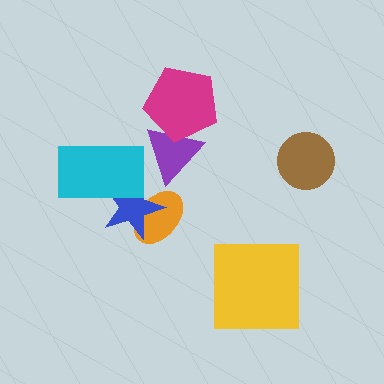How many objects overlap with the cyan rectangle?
1 object overlaps with the cyan rectangle.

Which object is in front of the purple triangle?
The magenta pentagon is in front of the purple triangle.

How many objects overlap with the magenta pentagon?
1 object overlaps with the magenta pentagon.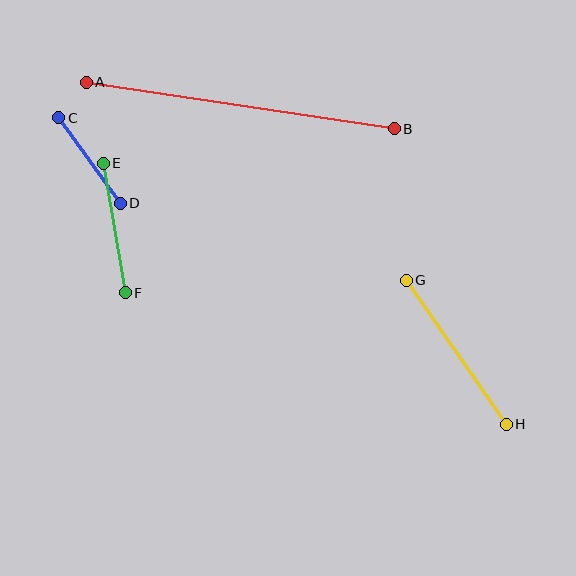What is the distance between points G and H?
The distance is approximately 175 pixels.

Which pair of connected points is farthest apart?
Points A and B are farthest apart.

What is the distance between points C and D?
The distance is approximately 105 pixels.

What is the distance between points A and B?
The distance is approximately 311 pixels.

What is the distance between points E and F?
The distance is approximately 131 pixels.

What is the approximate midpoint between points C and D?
The midpoint is at approximately (90, 160) pixels.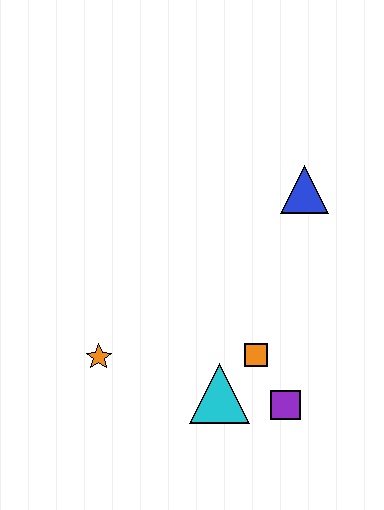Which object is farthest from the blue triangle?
The orange star is farthest from the blue triangle.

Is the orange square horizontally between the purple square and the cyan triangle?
Yes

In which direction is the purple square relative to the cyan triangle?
The purple square is to the right of the cyan triangle.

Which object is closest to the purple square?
The orange square is closest to the purple square.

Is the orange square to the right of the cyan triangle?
Yes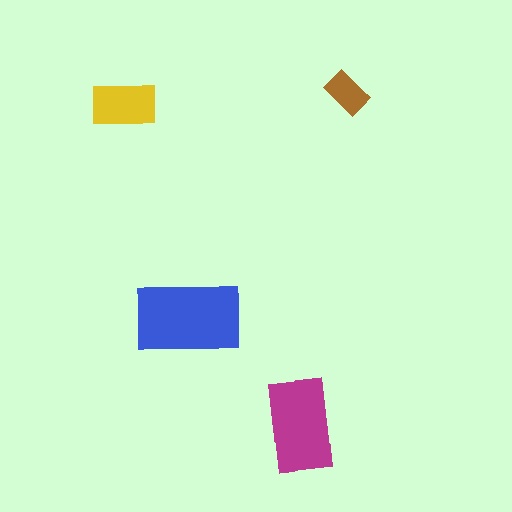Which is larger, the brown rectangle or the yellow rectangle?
The yellow one.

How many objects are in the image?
There are 4 objects in the image.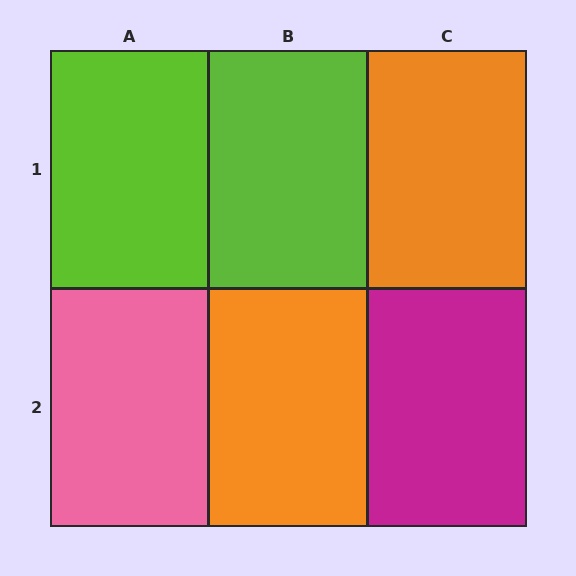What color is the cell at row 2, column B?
Orange.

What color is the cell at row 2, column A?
Pink.